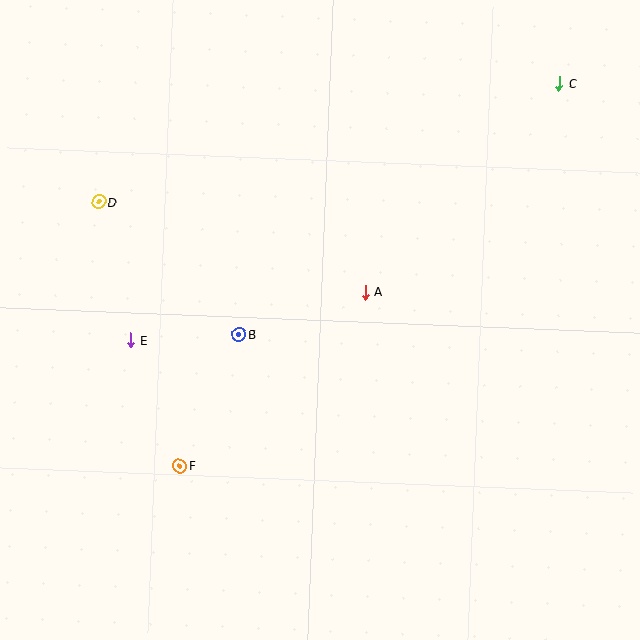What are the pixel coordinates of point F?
Point F is at (180, 466).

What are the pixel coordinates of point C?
Point C is at (559, 83).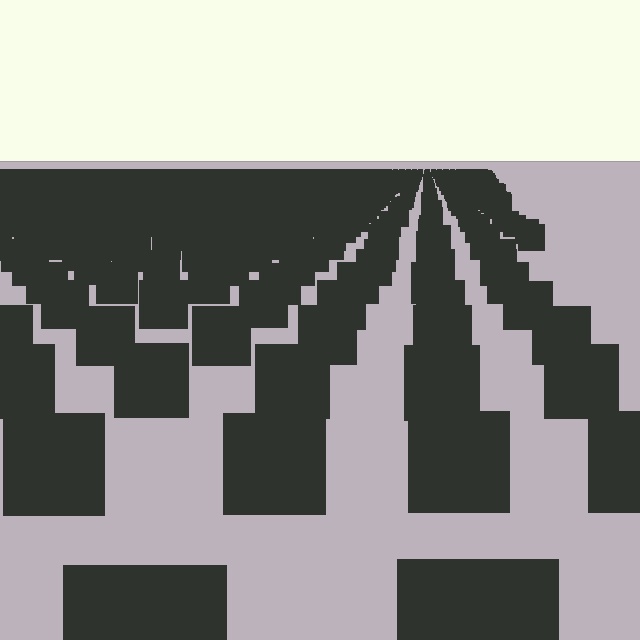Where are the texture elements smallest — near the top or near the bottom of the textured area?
Near the top.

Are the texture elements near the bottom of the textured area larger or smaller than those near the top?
Larger. Near the bottom, elements are closer to the viewer and appear at a bigger on-screen size.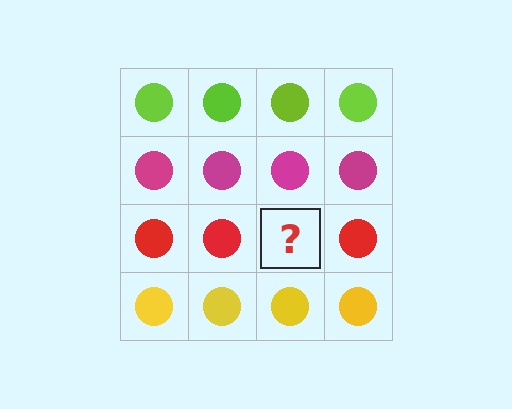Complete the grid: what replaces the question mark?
The question mark should be replaced with a red circle.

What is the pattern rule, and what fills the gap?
The rule is that each row has a consistent color. The gap should be filled with a red circle.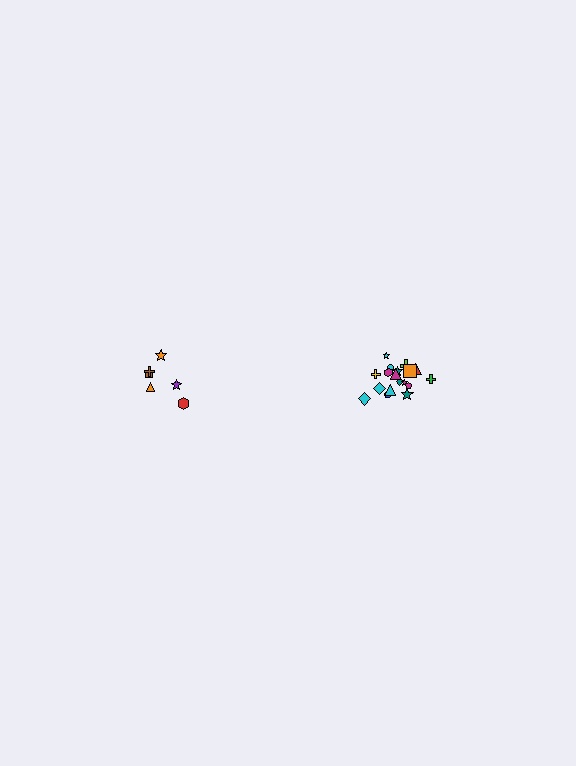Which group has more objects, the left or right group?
The right group.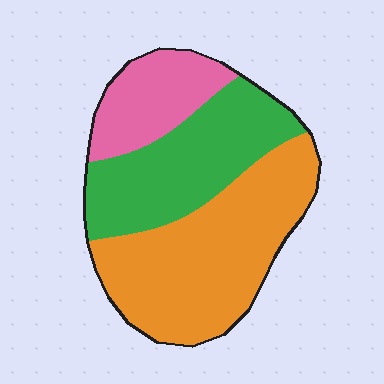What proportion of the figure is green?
Green covers around 35% of the figure.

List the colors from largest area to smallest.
From largest to smallest: orange, green, pink.